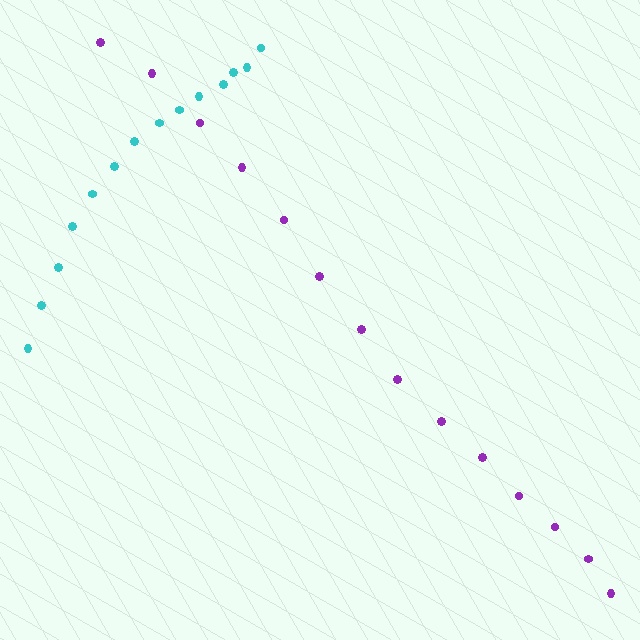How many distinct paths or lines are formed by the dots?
There are 2 distinct paths.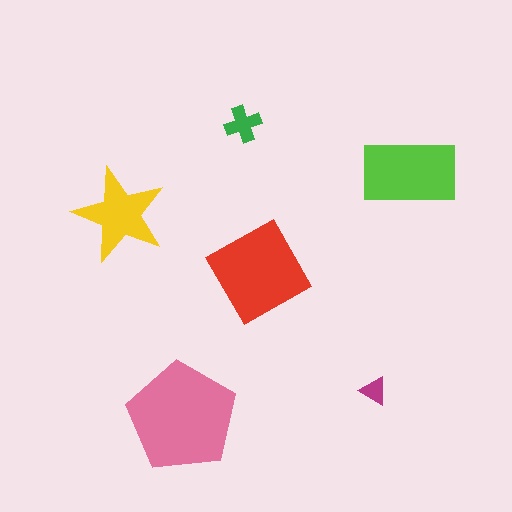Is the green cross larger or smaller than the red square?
Smaller.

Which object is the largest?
The pink pentagon.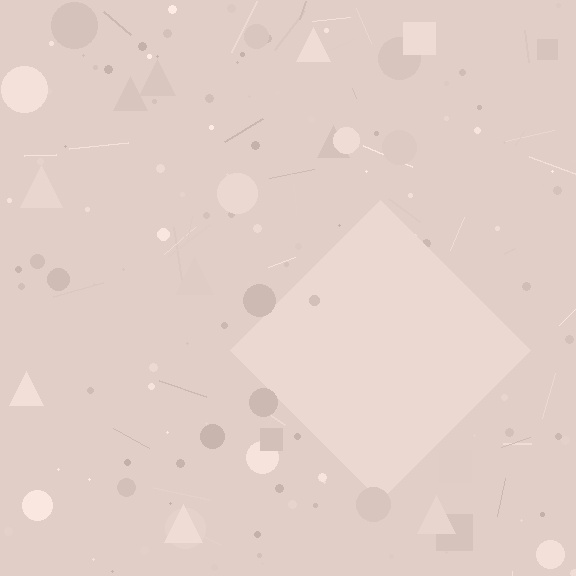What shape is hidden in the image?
A diamond is hidden in the image.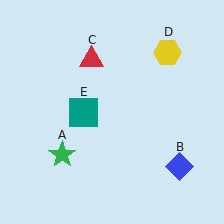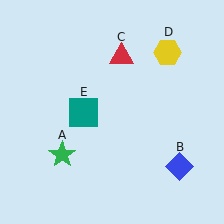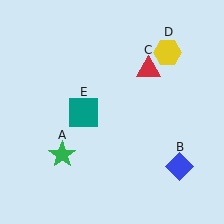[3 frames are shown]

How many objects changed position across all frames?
1 object changed position: red triangle (object C).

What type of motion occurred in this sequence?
The red triangle (object C) rotated clockwise around the center of the scene.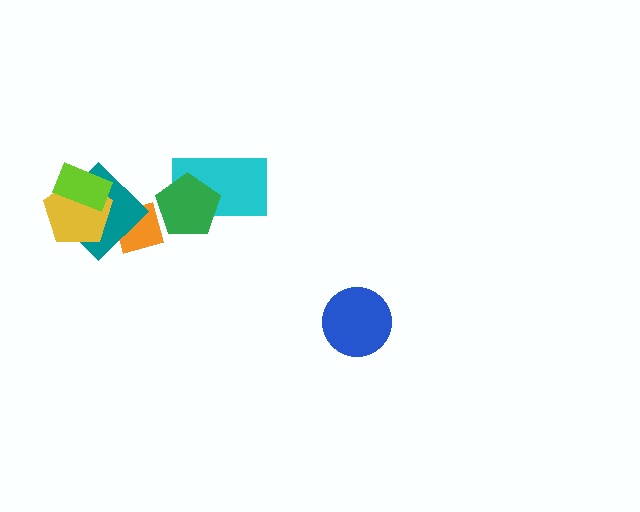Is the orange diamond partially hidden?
Yes, it is partially covered by another shape.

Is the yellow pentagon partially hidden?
Yes, it is partially covered by another shape.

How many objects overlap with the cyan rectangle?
1 object overlaps with the cyan rectangle.